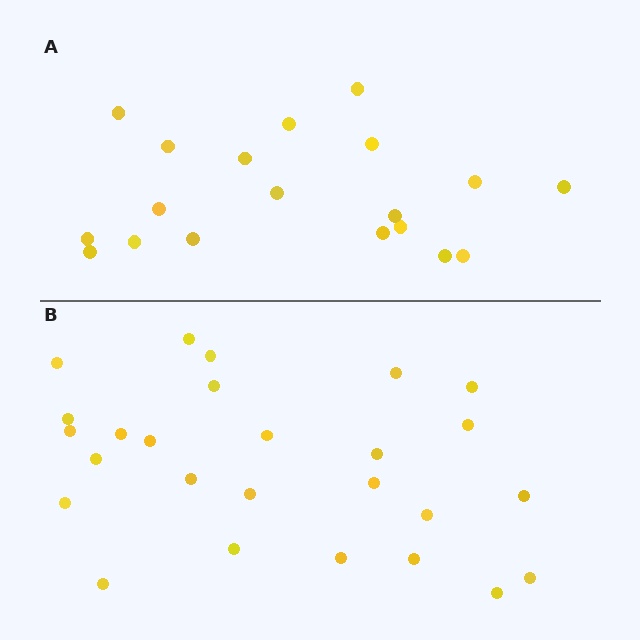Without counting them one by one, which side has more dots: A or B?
Region B (the bottom region) has more dots.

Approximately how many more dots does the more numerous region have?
Region B has roughly 8 or so more dots than region A.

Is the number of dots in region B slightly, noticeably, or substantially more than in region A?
Region B has noticeably more, but not dramatically so. The ratio is roughly 1.4 to 1.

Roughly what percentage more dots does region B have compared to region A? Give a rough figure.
About 35% more.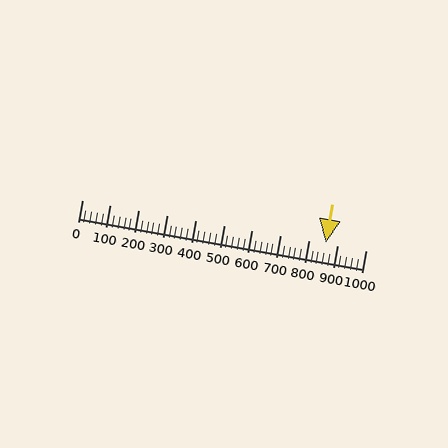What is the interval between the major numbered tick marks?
The major tick marks are spaced 100 units apart.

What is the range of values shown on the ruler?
The ruler shows values from 0 to 1000.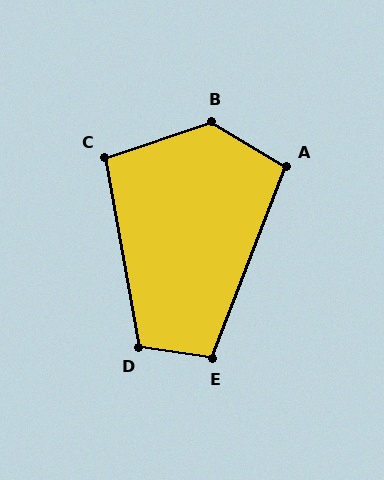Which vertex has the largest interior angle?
B, at approximately 130 degrees.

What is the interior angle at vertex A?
Approximately 99 degrees (obtuse).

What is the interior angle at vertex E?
Approximately 103 degrees (obtuse).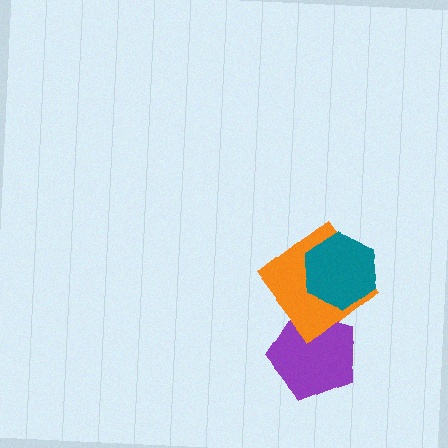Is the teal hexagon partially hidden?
No, no other shape covers it.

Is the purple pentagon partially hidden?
Yes, it is partially covered by another shape.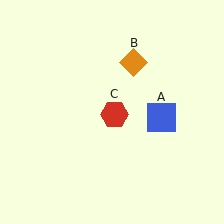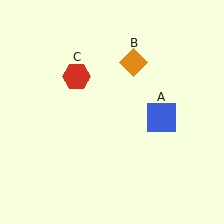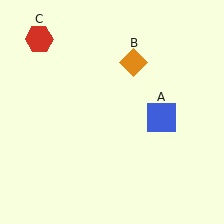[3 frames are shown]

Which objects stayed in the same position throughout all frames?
Blue square (object A) and orange diamond (object B) remained stationary.